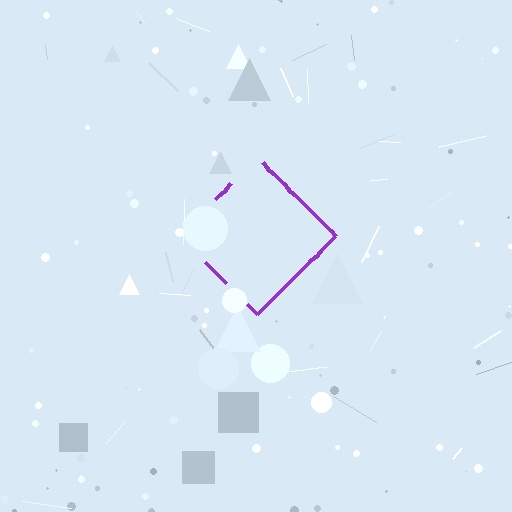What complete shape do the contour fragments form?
The contour fragments form a diamond.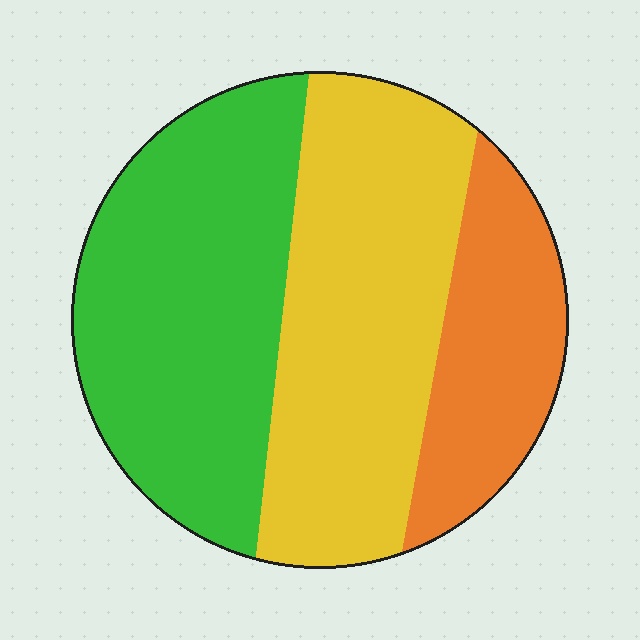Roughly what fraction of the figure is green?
Green covers around 40% of the figure.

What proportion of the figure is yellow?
Yellow takes up about two fifths (2/5) of the figure.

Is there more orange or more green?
Green.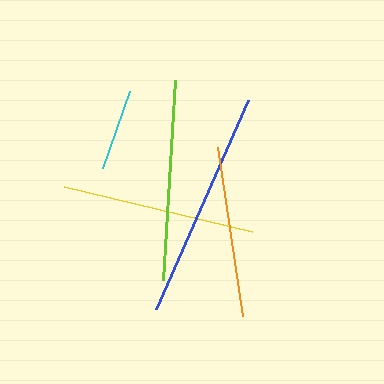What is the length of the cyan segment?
The cyan segment is approximately 82 pixels long.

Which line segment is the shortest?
The cyan line is the shortest at approximately 82 pixels.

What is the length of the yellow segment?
The yellow segment is approximately 193 pixels long.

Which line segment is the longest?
The blue line is the longest at approximately 229 pixels.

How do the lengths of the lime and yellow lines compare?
The lime and yellow lines are approximately the same length.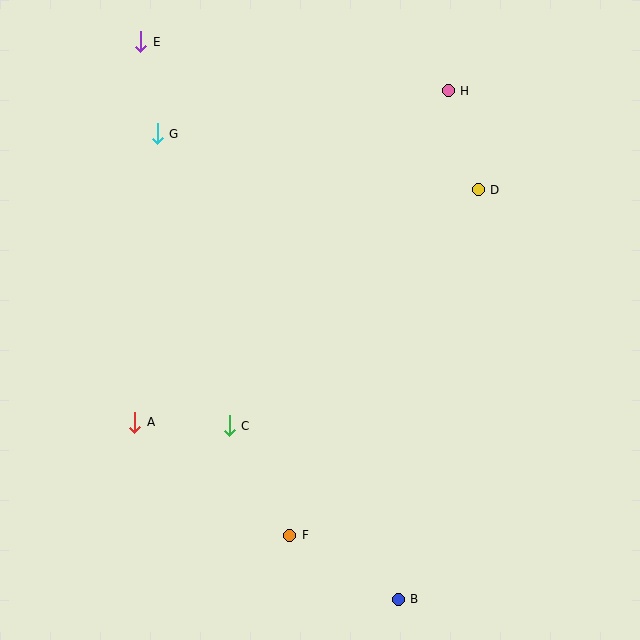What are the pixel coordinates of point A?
Point A is at (135, 422).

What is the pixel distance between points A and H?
The distance between A and H is 456 pixels.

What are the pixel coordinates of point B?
Point B is at (398, 599).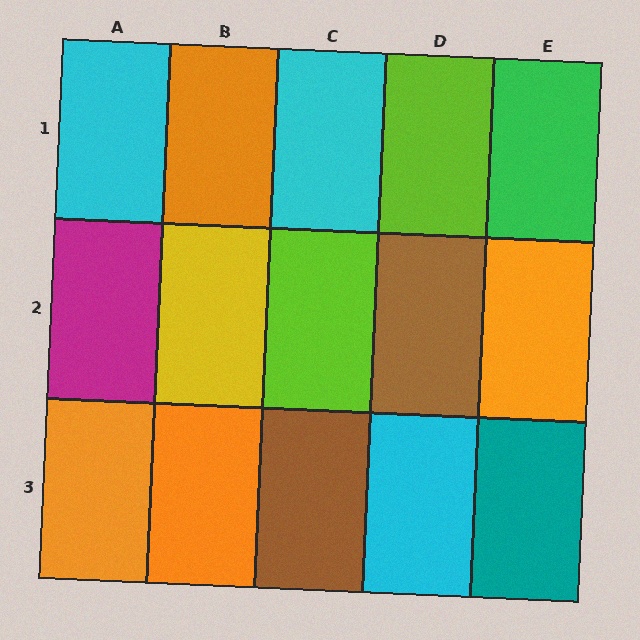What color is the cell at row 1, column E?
Green.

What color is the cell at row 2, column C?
Lime.